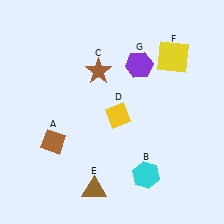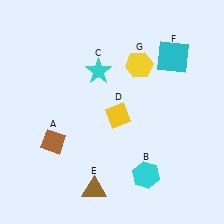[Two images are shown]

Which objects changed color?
C changed from brown to cyan. F changed from yellow to cyan. G changed from purple to yellow.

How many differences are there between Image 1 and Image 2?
There are 3 differences between the two images.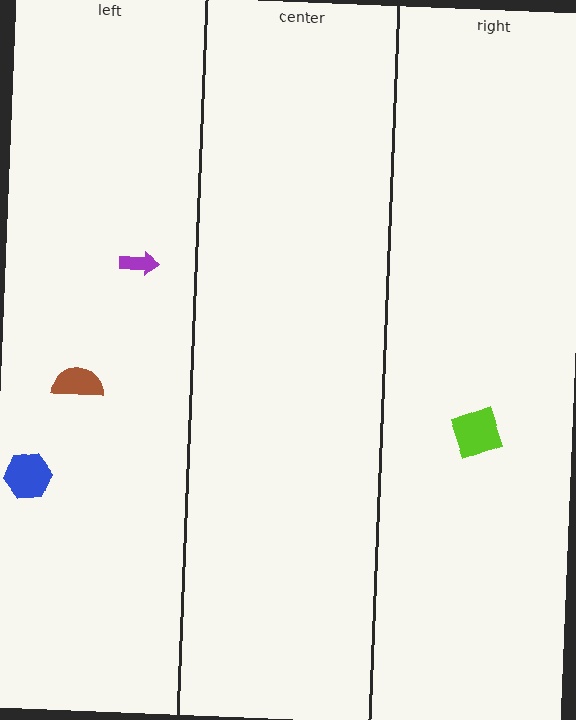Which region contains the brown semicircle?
The left region.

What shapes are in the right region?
The lime square.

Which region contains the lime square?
The right region.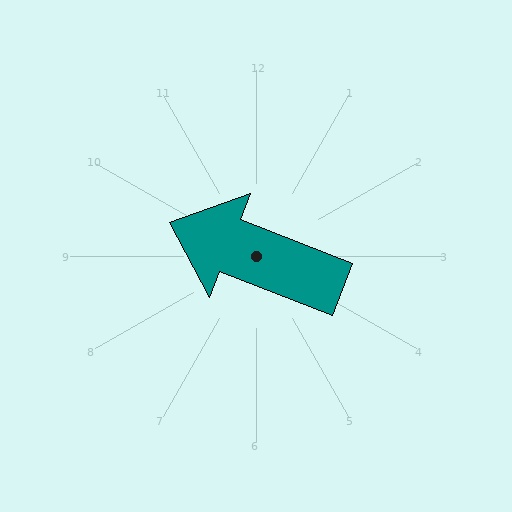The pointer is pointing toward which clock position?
Roughly 10 o'clock.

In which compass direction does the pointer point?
West.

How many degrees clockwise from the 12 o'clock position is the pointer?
Approximately 291 degrees.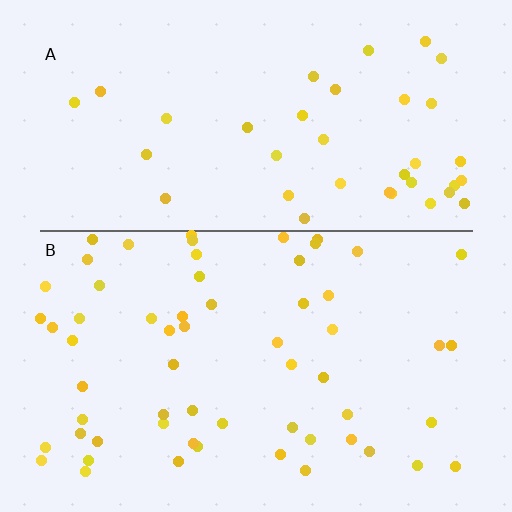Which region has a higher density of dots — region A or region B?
B (the bottom).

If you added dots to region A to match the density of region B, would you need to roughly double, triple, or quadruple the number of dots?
Approximately double.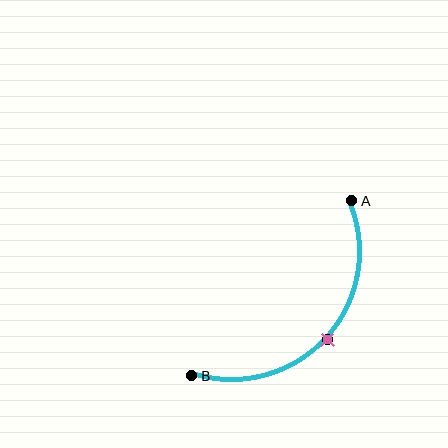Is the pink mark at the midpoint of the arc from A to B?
Yes. The pink mark lies on the arc at equal arc-length from both A and B — it is the arc midpoint.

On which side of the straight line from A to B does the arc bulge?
The arc bulges below and to the right of the straight line connecting A and B.